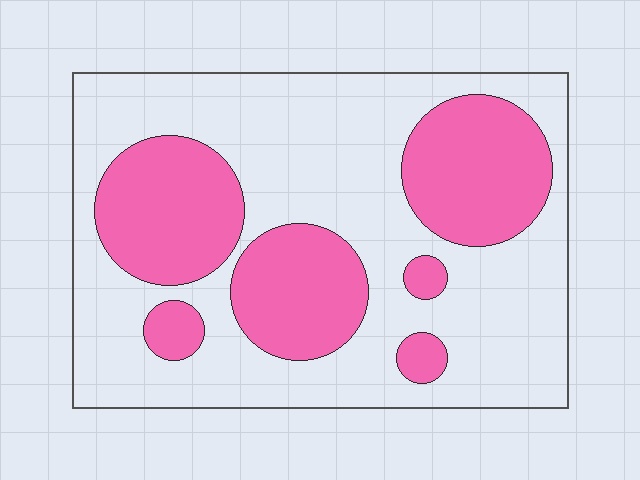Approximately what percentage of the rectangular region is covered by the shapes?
Approximately 35%.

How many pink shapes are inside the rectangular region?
6.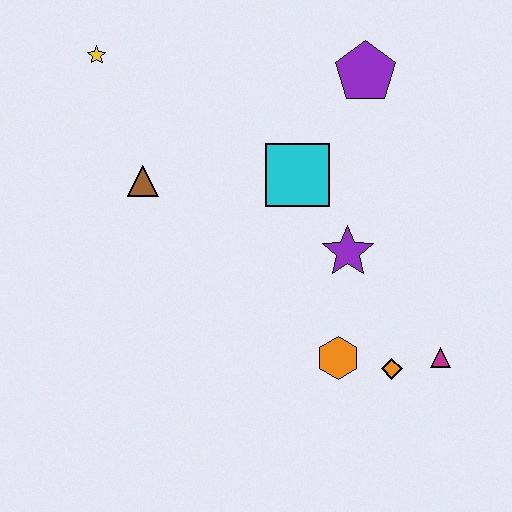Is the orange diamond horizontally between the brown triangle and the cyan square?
No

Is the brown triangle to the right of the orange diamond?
No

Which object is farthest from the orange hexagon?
The yellow star is farthest from the orange hexagon.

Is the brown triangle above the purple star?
Yes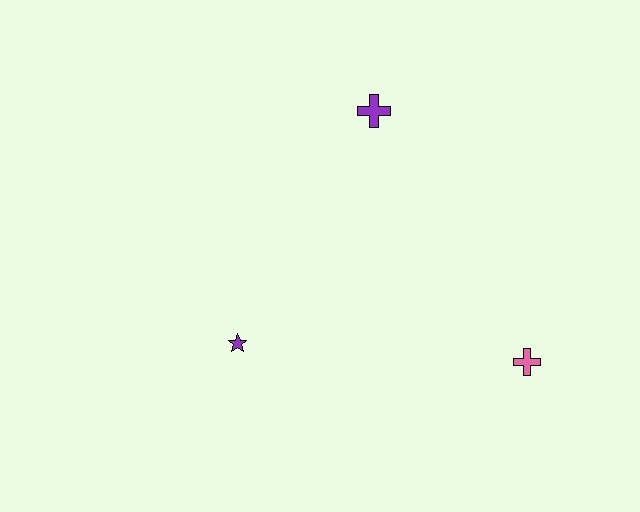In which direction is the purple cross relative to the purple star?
The purple cross is above the purple star.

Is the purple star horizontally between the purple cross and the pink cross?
No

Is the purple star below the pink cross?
No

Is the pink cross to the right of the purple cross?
Yes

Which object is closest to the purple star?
The purple cross is closest to the purple star.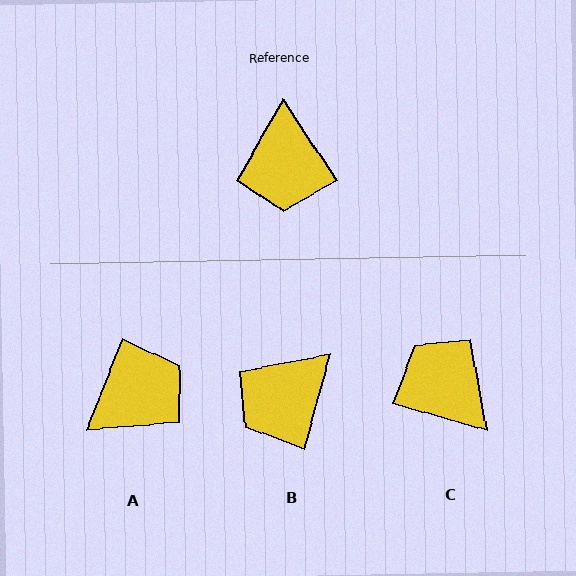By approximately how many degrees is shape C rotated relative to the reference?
Approximately 140 degrees clockwise.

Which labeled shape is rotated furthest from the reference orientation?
C, about 140 degrees away.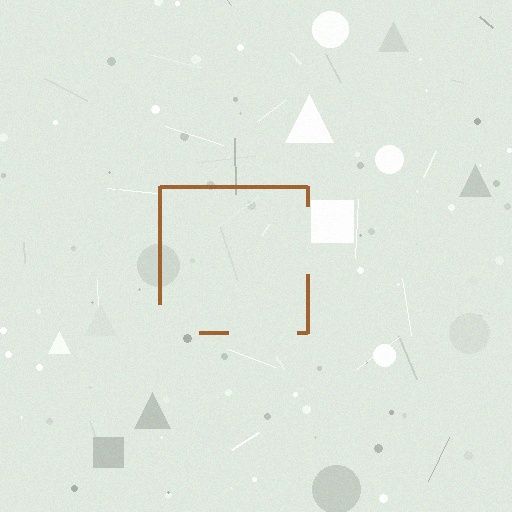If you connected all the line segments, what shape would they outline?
They would outline a square.